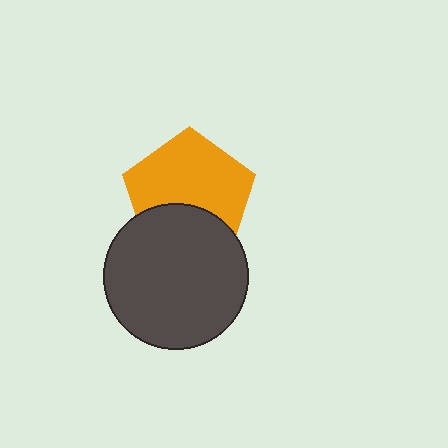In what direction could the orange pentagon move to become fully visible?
The orange pentagon could move up. That would shift it out from behind the dark gray circle entirely.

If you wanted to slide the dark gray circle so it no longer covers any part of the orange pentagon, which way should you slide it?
Slide it down — that is the most direct way to separate the two shapes.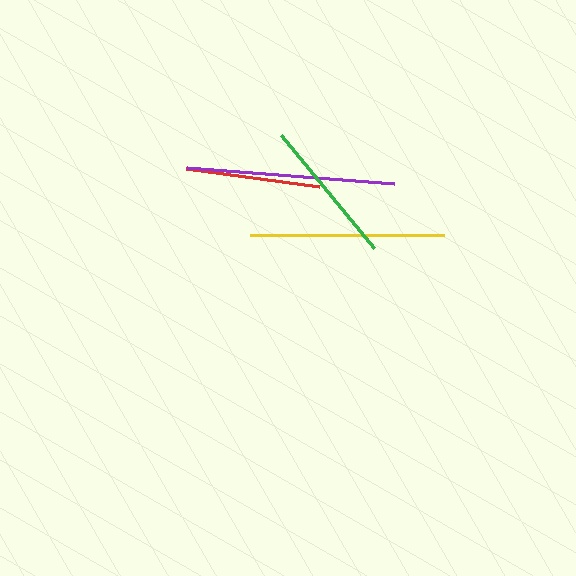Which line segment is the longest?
The purple line is the longest at approximately 207 pixels.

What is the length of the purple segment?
The purple segment is approximately 207 pixels long.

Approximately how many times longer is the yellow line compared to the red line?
The yellow line is approximately 1.5 times the length of the red line.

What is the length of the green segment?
The green segment is approximately 147 pixels long.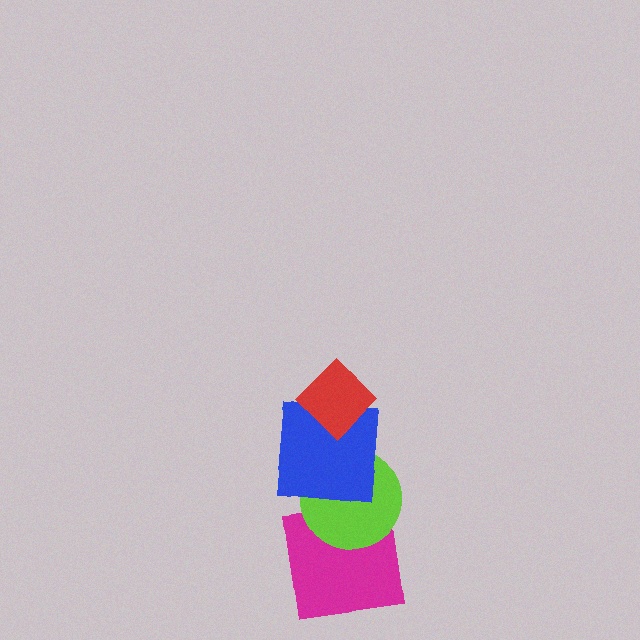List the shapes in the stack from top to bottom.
From top to bottom: the red diamond, the blue square, the lime circle, the magenta square.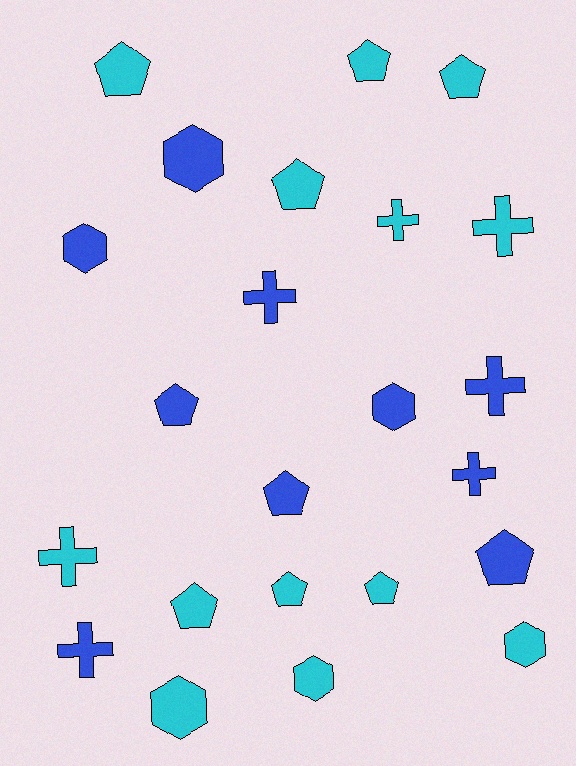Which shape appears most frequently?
Pentagon, with 10 objects.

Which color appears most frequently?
Cyan, with 13 objects.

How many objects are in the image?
There are 23 objects.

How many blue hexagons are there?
There are 3 blue hexagons.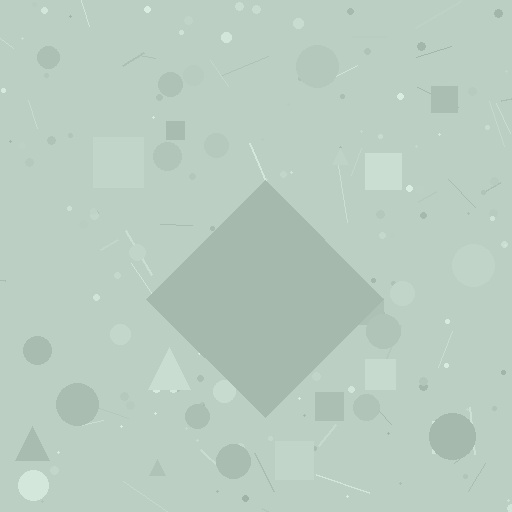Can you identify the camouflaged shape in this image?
The camouflaged shape is a diamond.